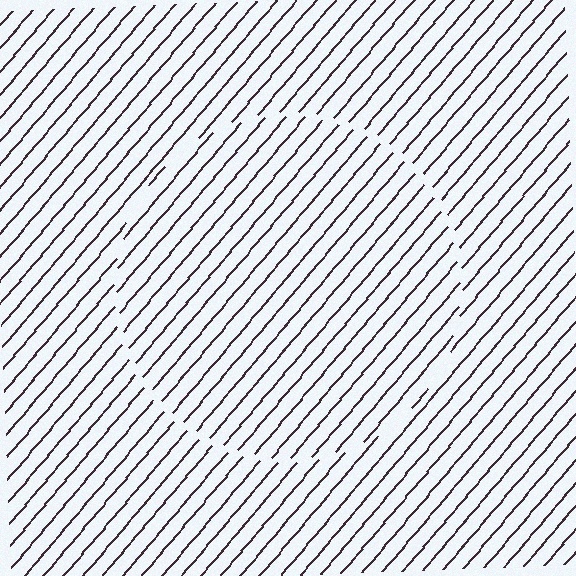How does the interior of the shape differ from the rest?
The interior of the shape contains the same grating, shifted by half a period — the contour is defined by the phase discontinuity where line-ends from the inner and outer gratings abut.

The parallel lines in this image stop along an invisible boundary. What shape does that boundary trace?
An illusory circle. The interior of the shape contains the same grating, shifted by half a period — the contour is defined by the phase discontinuity where line-ends from the inner and outer gratings abut.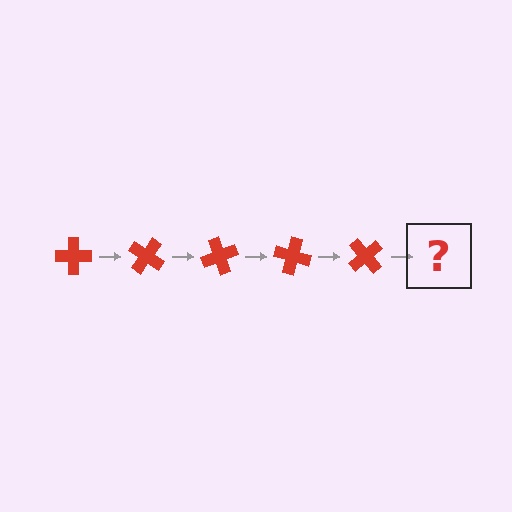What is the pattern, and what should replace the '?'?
The pattern is that the cross rotates 35 degrees each step. The '?' should be a red cross rotated 175 degrees.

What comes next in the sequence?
The next element should be a red cross rotated 175 degrees.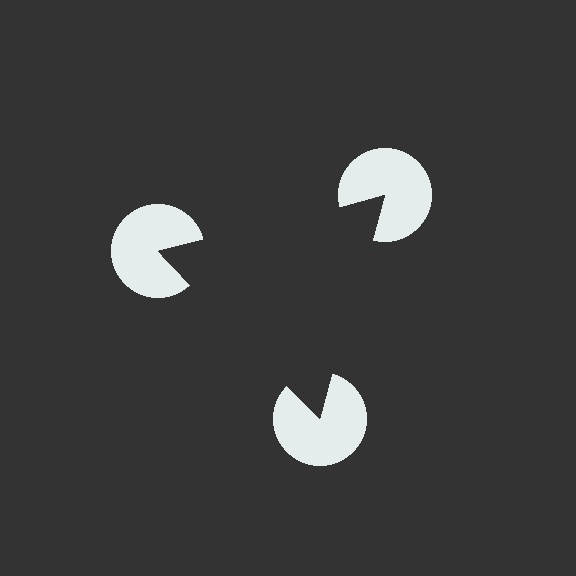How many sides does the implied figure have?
3 sides.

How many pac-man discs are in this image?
There are 3 — one at each vertex of the illusory triangle.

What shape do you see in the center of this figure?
An illusory triangle — its edges are inferred from the aligned wedge cuts in the pac-man discs, not physically drawn.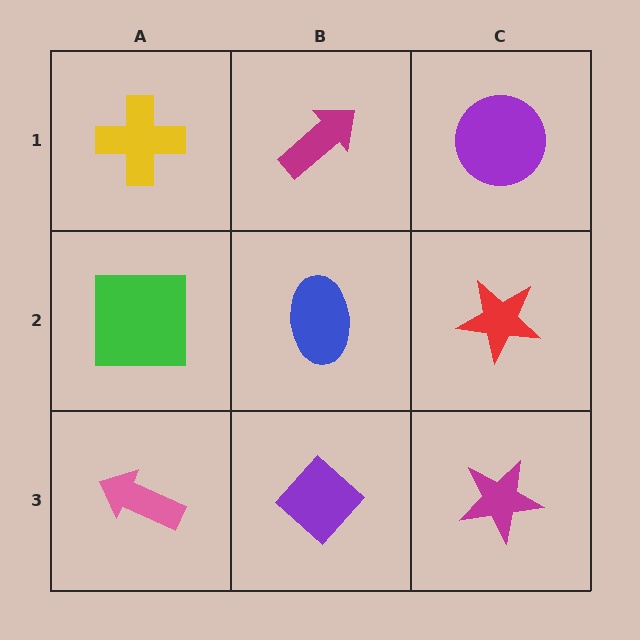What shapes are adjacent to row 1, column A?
A green square (row 2, column A), a magenta arrow (row 1, column B).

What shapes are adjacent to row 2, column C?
A purple circle (row 1, column C), a magenta star (row 3, column C), a blue ellipse (row 2, column B).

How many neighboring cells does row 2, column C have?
3.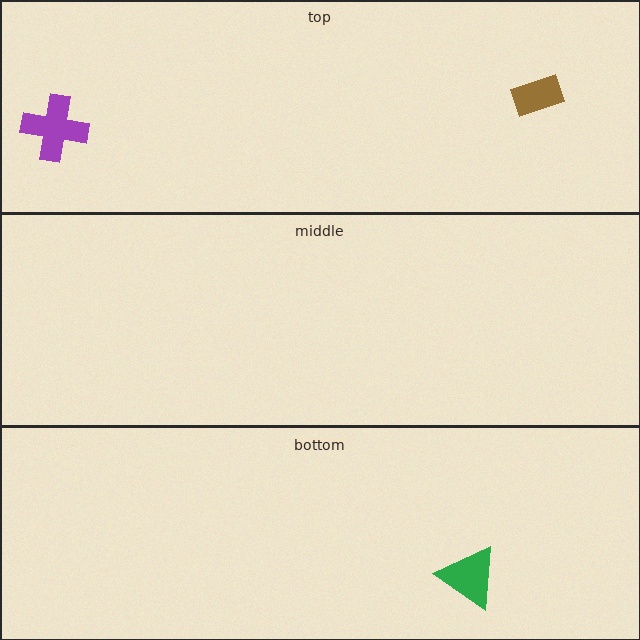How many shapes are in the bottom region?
1.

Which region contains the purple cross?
The top region.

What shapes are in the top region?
The purple cross, the brown rectangle.